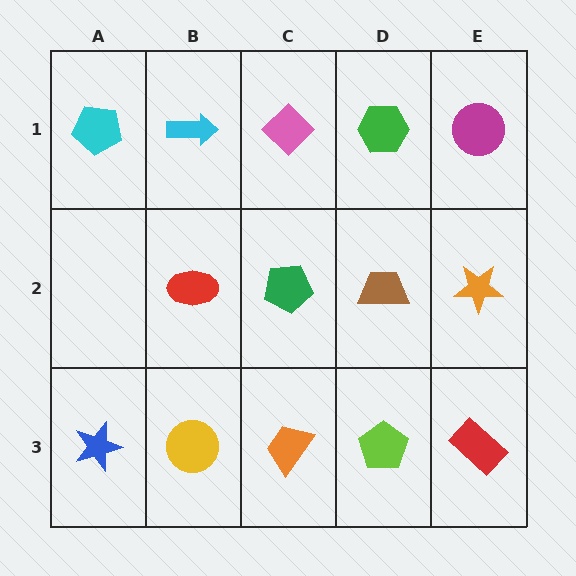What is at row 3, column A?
A blue star.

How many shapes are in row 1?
5 shapes.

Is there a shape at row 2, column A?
No, that cell is empty.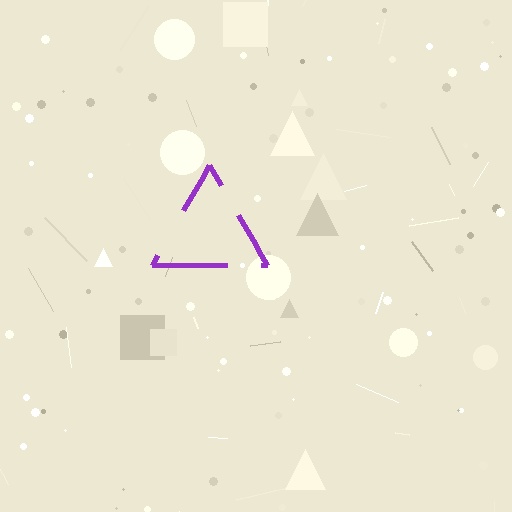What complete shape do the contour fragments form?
The contour fragments form a triangle.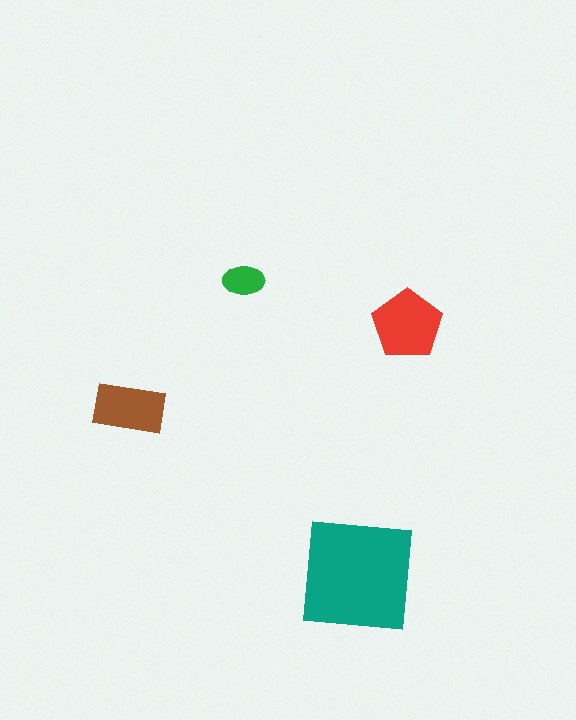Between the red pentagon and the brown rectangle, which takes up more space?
The red pentagon.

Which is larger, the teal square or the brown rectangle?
The teal square.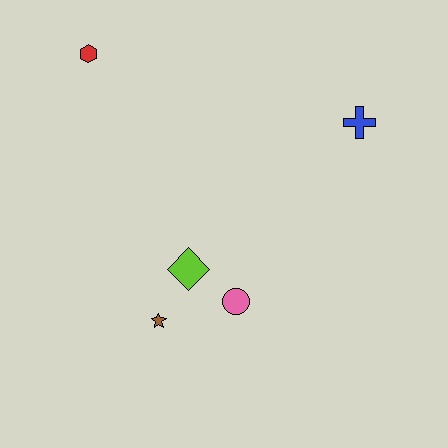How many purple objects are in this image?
There are no purple objects.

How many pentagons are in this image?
There are no pentagons.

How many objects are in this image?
There are 5 objects.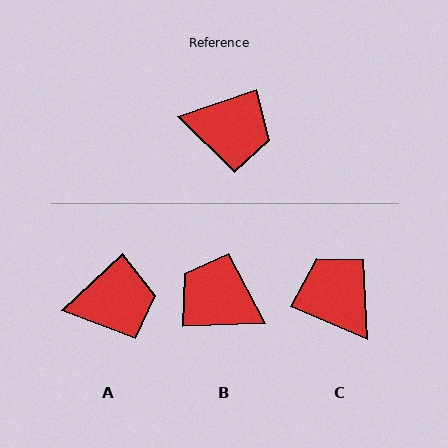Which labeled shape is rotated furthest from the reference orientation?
B, about 163 degrees away.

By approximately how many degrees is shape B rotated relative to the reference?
Approximately 163 degrees counter-clockwise.